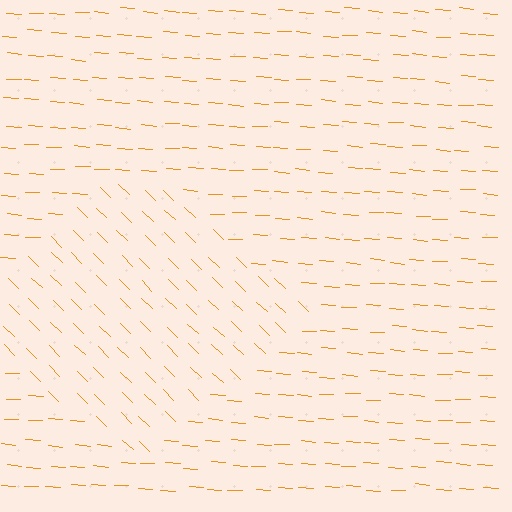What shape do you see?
I see a diamond.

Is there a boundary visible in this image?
Yes, there is a texture boundary formed by a change in line orientation.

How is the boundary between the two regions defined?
The boundary is defined purely by a change in line orientation (approximately 40 degrees difference). All lines are the same color and thickness.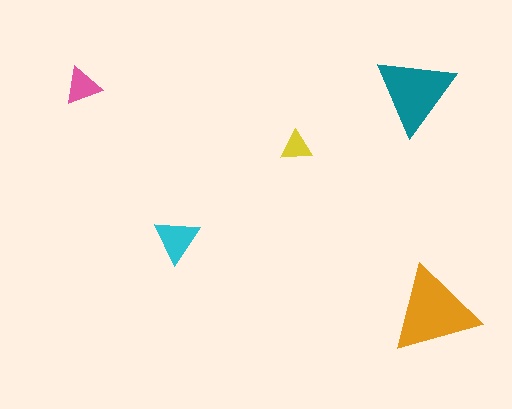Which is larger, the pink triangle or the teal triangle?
The teal one.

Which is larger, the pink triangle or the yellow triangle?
The pink one.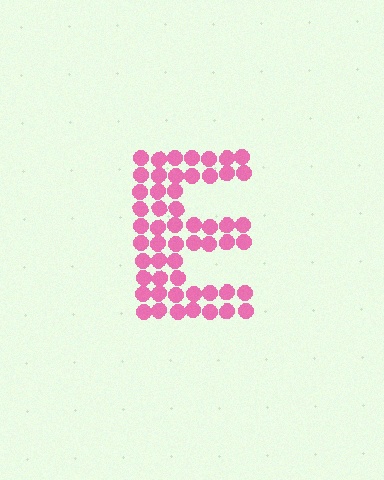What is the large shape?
The large shape is the letter E.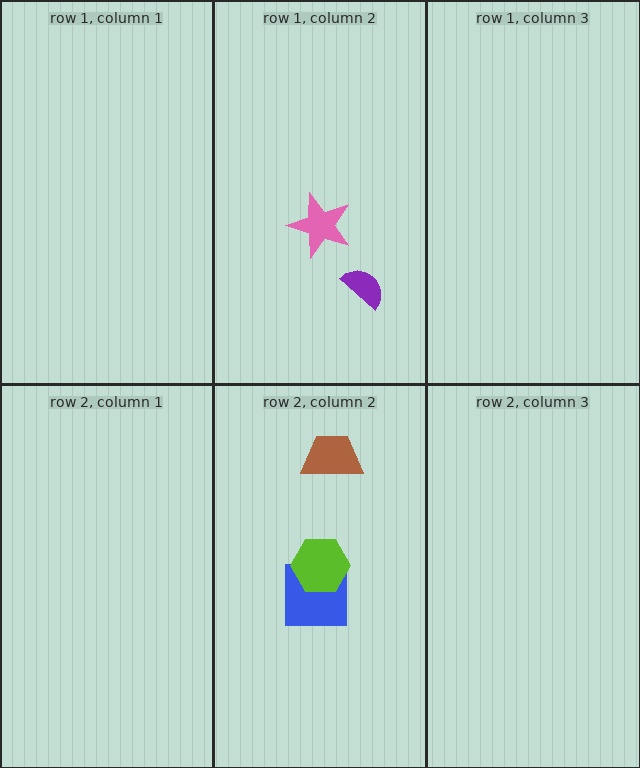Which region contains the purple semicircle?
The row 1, column 2 region.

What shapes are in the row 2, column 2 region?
The brown trapezoid, the blue square, the lime hexagon.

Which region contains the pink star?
The row 1, column 2 region.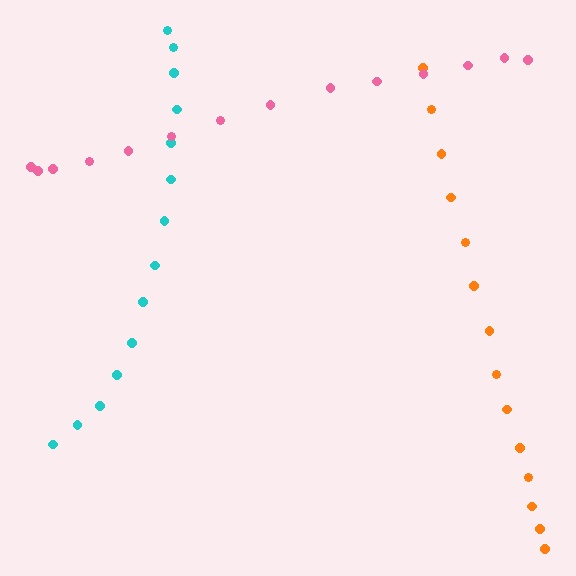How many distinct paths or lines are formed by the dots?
There are 3 distinct paths.